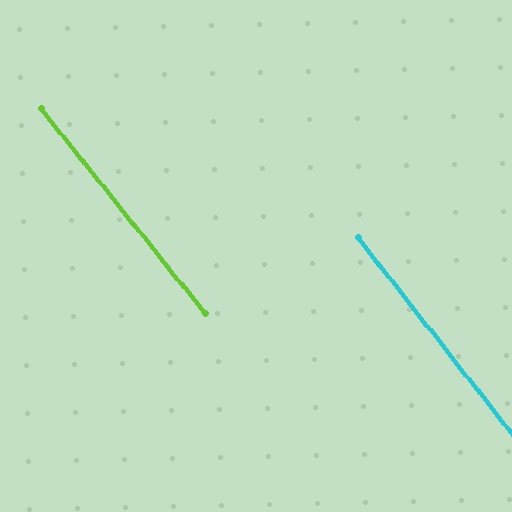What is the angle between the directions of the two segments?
Approximately 1 degree.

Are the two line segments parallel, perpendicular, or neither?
Parallel — their directions differ by only 0.7°.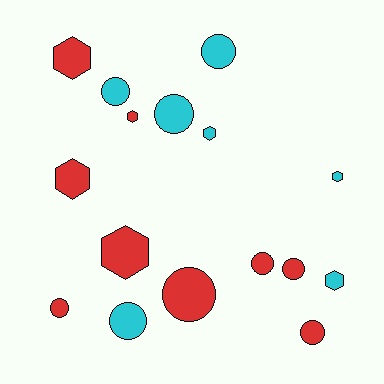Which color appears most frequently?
Red, with 9 objects.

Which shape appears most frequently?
Circle, with 9 objects.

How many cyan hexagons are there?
There are 3 cyan hexagons.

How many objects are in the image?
There are 16 objects.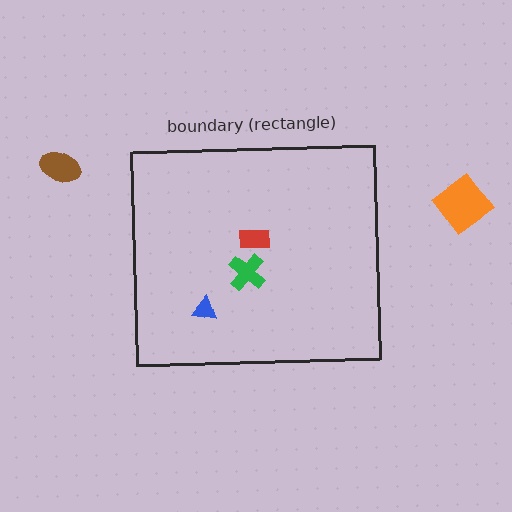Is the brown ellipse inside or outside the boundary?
Outside.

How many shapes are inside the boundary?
3 inside, 2 outside.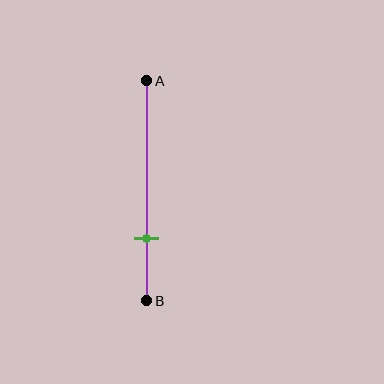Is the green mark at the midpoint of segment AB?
No, the mark is at about 70% from A, not at the 50% midpoint.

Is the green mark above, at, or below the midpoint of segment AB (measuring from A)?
The green mark is below the midpoint of segment AB.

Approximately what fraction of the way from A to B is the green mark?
The green mark is approximately 70% of the way from A to B.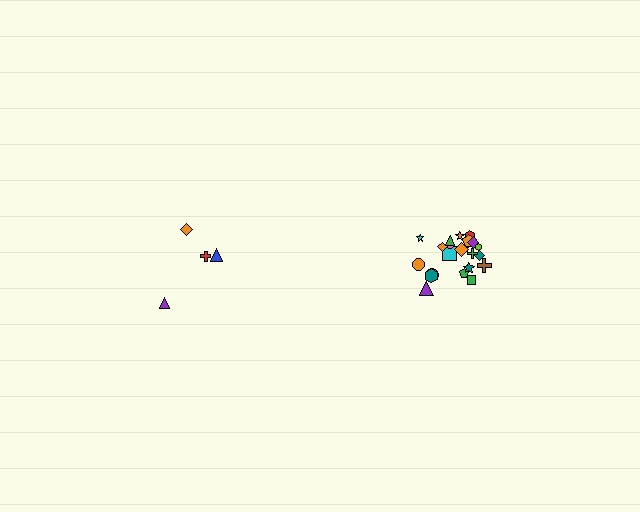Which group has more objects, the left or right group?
The right group.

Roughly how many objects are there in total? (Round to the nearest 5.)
Roughly 25 objects in total.